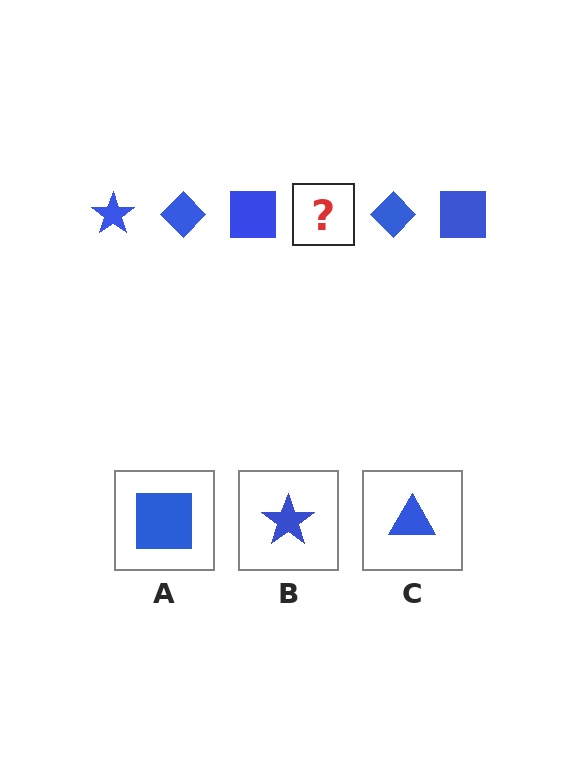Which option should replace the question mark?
Option B.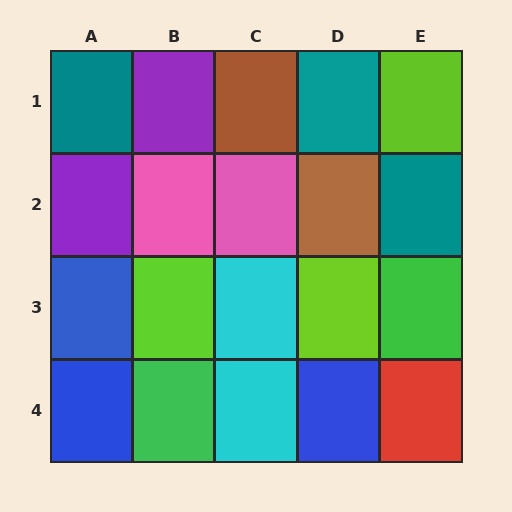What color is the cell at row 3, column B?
Lime.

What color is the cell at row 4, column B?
Green.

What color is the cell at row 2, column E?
Teal.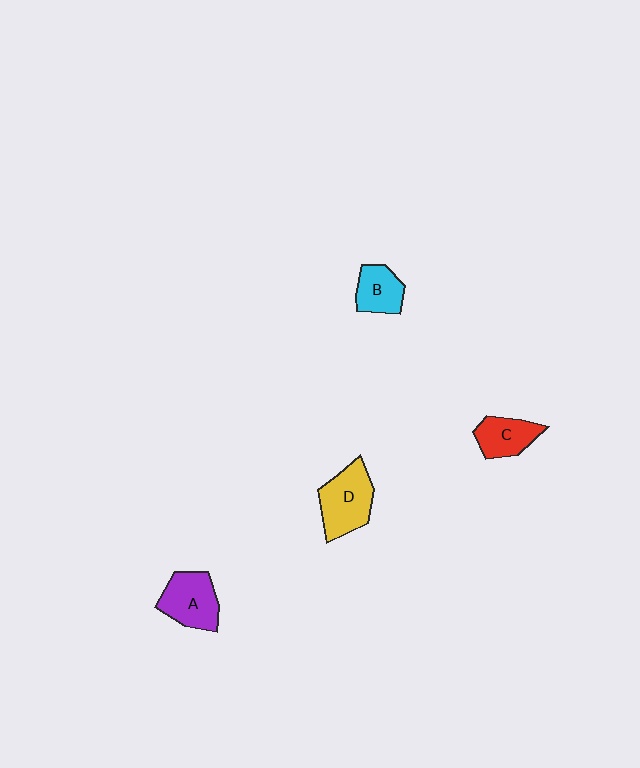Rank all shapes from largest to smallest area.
From largest to smallest: D (yellow), A (purple), C (red), B (cyan).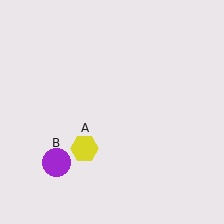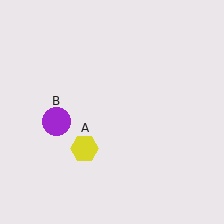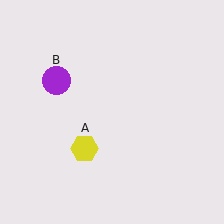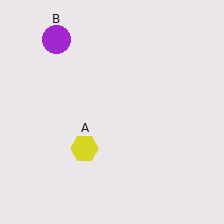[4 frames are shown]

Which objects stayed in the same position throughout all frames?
Yellow hexagon (object A) remained stationary.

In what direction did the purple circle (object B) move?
The purple circle (object B) moved up.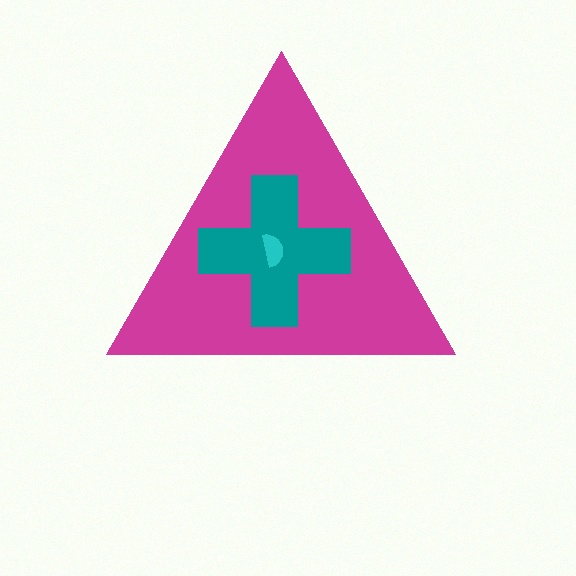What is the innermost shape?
The cyan semicircle.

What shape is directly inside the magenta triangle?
The teal cross.